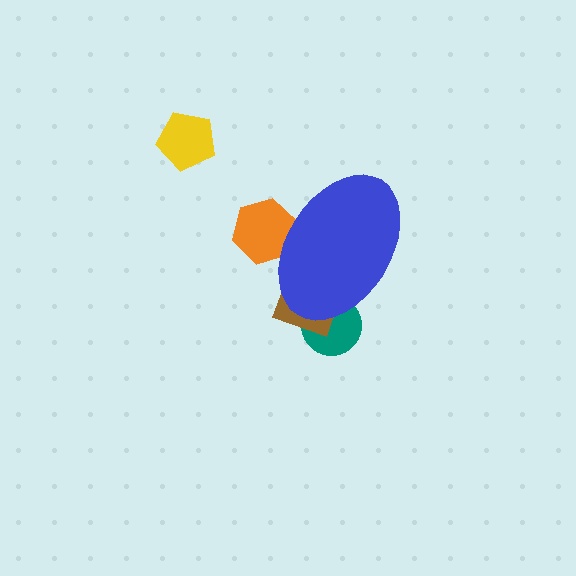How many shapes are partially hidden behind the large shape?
3 shapes are partially hidden.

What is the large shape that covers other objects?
A blue ellipse.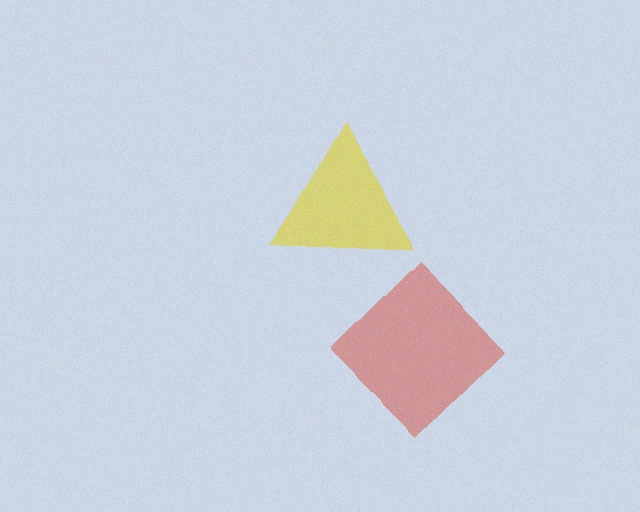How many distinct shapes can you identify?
There are 2 distinct shapes: a red diamond, a yellow triangle.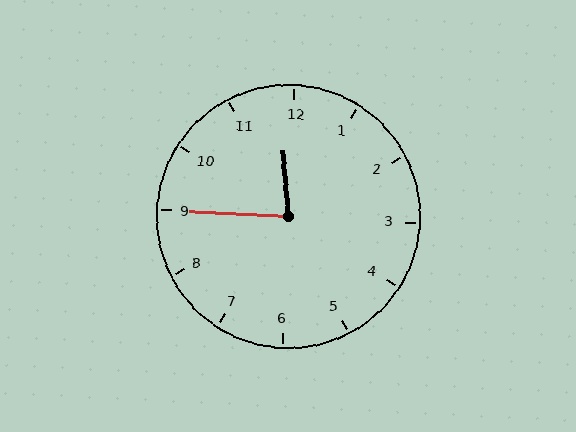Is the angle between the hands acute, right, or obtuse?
It is acute.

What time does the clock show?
11:45.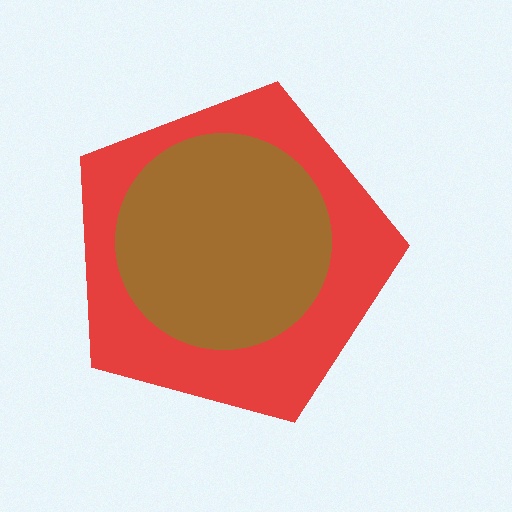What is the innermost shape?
The brown circle.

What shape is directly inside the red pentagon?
The brown circle.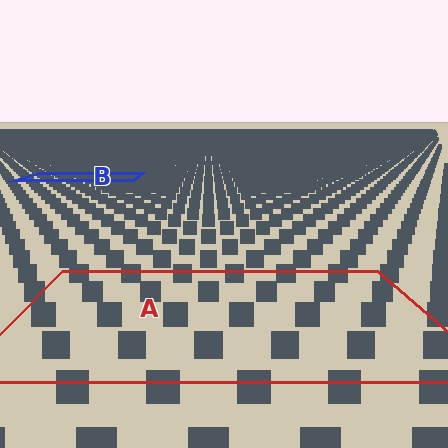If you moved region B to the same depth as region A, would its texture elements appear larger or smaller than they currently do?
They would appear larger. At a closer depth, the same texture elements are projected at a bigger on-screen size.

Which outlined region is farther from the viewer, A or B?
Region B is farther from the viewer — the texture elements inside it appear smaller and more densely packed.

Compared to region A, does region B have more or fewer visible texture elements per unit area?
Region B has more texture elements per unit area — they are packed more densely because it is farther away.